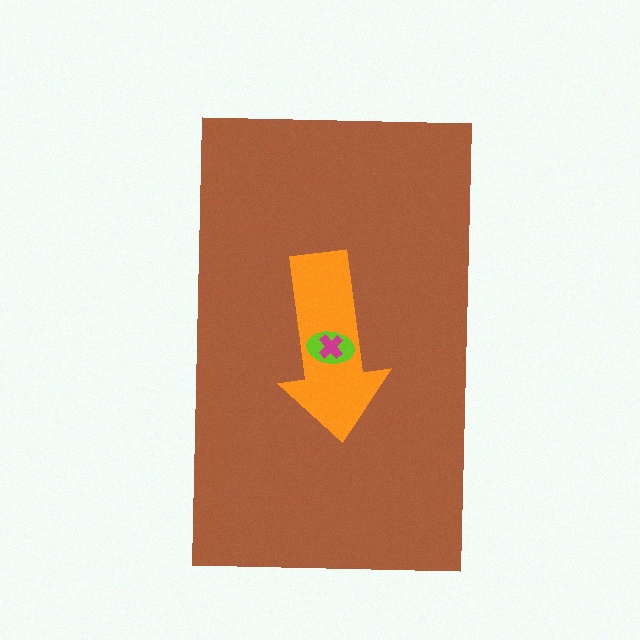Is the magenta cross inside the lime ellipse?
Yes.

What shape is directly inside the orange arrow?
The lime ellipse.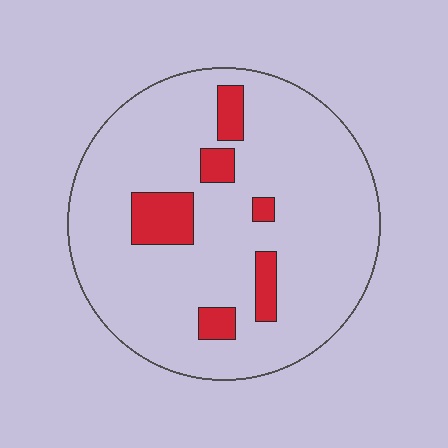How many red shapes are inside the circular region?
6.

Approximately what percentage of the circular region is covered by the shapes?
Approximately 10%.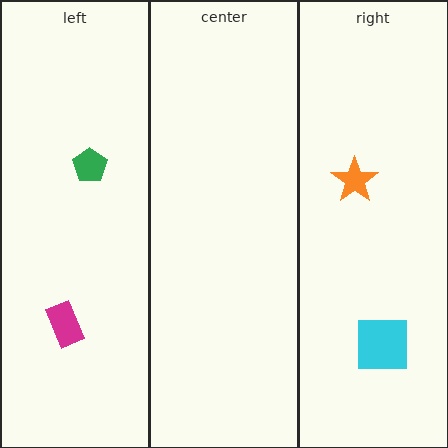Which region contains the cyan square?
The right region.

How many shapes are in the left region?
2.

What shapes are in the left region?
The magenta rectangle, the green pentagon.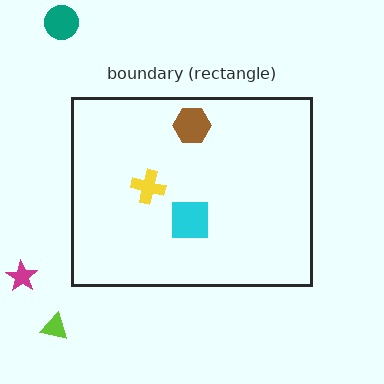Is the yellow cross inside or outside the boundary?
Inside.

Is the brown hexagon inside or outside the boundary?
Inside.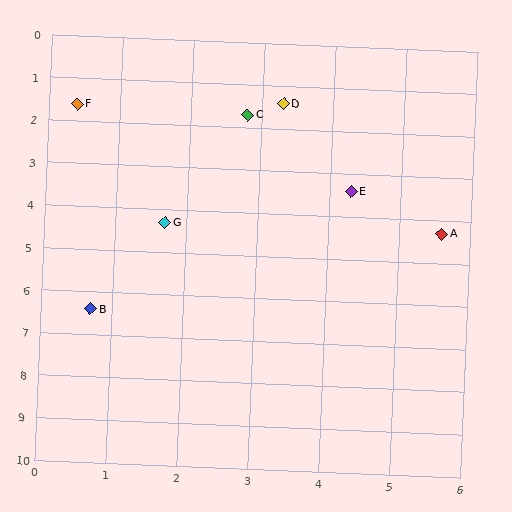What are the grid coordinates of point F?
Point F is at approximately (0.4, 1.6).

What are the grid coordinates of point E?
Point E is at approximately (4.3, 3.4).